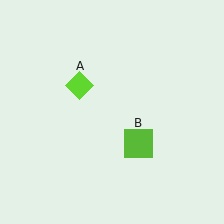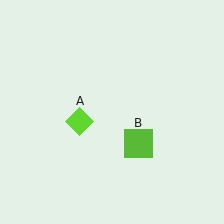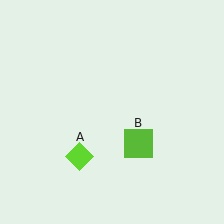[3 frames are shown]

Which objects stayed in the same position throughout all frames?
Lime square (object B) remained stationary.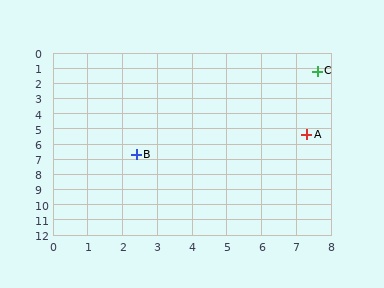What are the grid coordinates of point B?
Point B is at approximately (2.4, 6.7).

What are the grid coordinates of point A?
Point A is at approximately (7.3, 5.4).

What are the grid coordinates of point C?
Point C is at approximately (7.6, 1.2).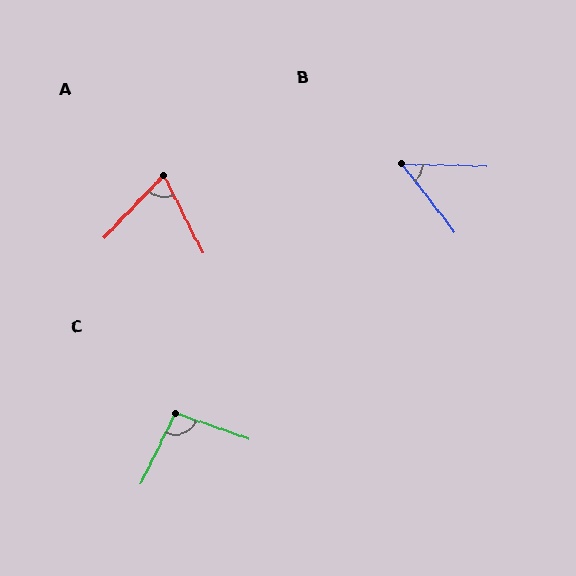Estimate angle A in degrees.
Approximately 70 degrees.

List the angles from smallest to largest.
B (50°), A (70°), C (97°).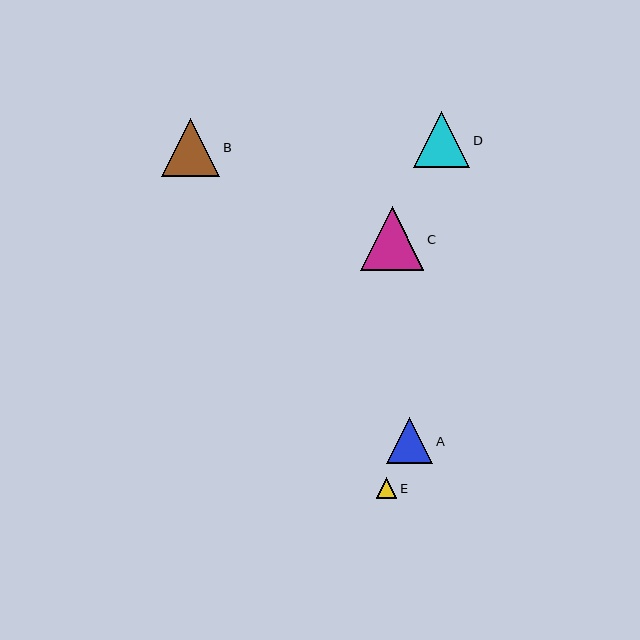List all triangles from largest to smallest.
From largest to smallest: C, B, D, A, E.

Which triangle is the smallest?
Triangle E is the smallest with a size of approximately 21 pixels.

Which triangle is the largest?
Triangle C is the largest with a size of approximately 63 pixels.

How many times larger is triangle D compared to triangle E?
Triangle D is approximately 2.7 times the size of triangle E.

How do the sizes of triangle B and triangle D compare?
Triangle B and triangle D are approximately the same size.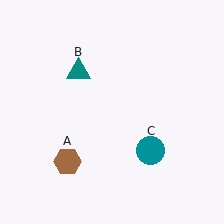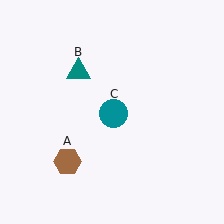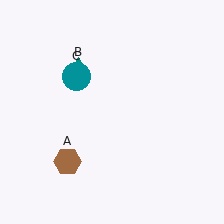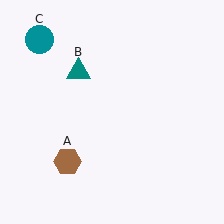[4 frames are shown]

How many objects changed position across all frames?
1 object changed position: teal circle (object C).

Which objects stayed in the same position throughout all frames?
Brown hexagon (object A) and teal triangle (object B) remained stationary.